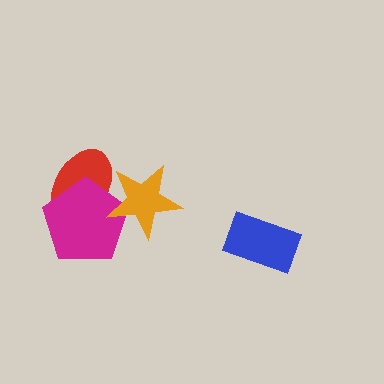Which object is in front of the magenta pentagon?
The orange star is in front of the magenta pentagon.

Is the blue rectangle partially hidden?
No, no other shape covers it.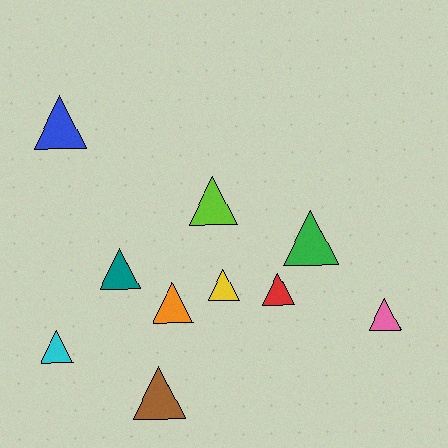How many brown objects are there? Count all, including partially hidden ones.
There is 1 brown object.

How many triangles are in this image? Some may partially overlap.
There are 10 triangles.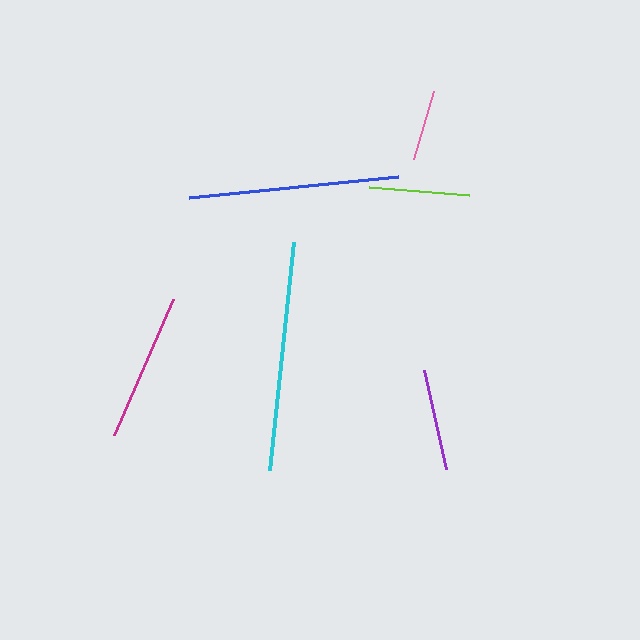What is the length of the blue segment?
The blue segment is approximately 210 pixels long.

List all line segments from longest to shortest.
From longest to shortest: cyan, blue, magenta, purple, lime, pink.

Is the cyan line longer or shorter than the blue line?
The cyan line is longer than the blue line.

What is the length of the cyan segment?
The cyan segment is approximately 229 pixels long.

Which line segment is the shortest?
The pink line is the shortest at approximately 71 pixels.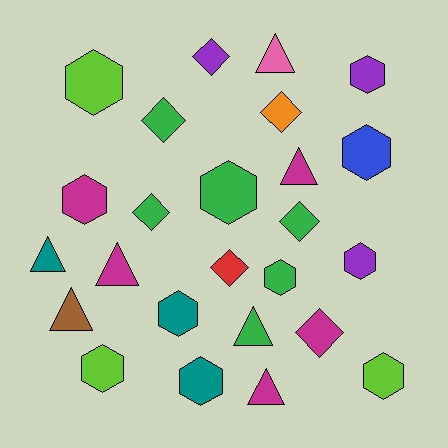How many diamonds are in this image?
There are 7 diamonds.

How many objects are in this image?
There are 25 objects.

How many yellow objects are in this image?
There are no yellow objects.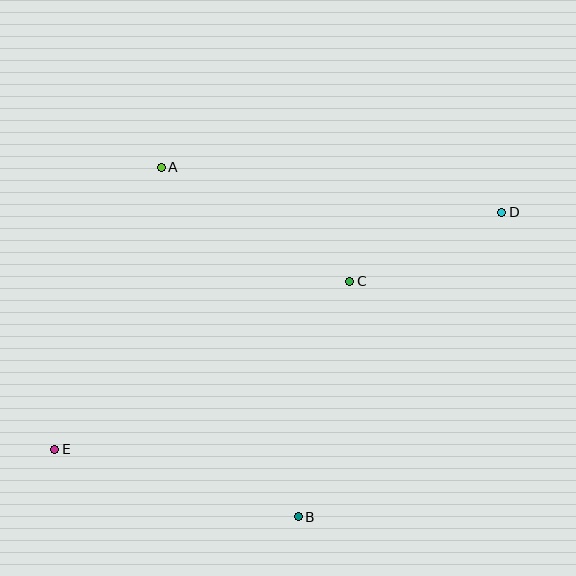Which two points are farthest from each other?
Points D and E are farthest from each other.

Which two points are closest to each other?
Points C and D are closest to each other.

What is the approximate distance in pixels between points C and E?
The distance between C and E is approximately 340 pixels.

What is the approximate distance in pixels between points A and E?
The distance between A and E is approximately 302 pixels.